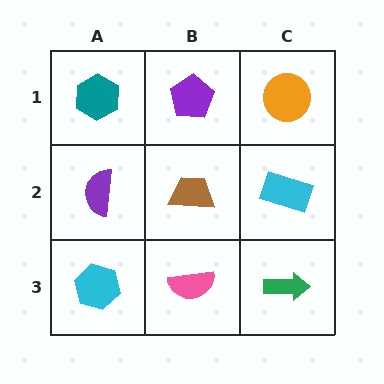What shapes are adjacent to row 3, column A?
A purple semicircle (row 2, column A), a pink semicircle (row 3, column B).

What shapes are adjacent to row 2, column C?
An orange circle (row 1, column C), a green arrow (row 3, column C), a brown trapezoid (row 2, column B).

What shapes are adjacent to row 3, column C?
A cyan rectangle (row 2, column C), a pink semicircle (row 3, column B).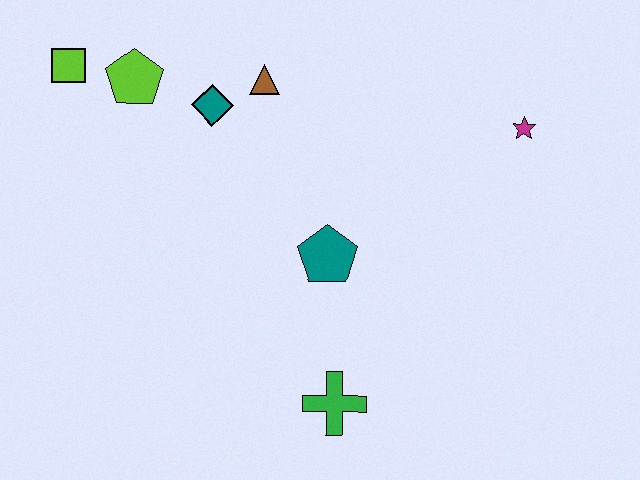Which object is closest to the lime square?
The lime pentagon is closest to the lime square.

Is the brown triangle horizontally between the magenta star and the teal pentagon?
No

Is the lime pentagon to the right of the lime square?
Yes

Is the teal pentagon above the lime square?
No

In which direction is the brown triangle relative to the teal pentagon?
The brown triangle is above the teal pentagon.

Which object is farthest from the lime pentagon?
The magenta star is farthest from the lime pentagon.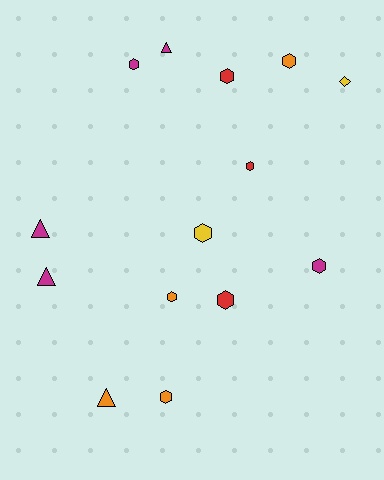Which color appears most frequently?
Magenta, with 5 objects.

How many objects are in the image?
There are 14 objects.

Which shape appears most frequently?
Hexagon, with 9 objects.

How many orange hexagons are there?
There are 3 orange hexagons.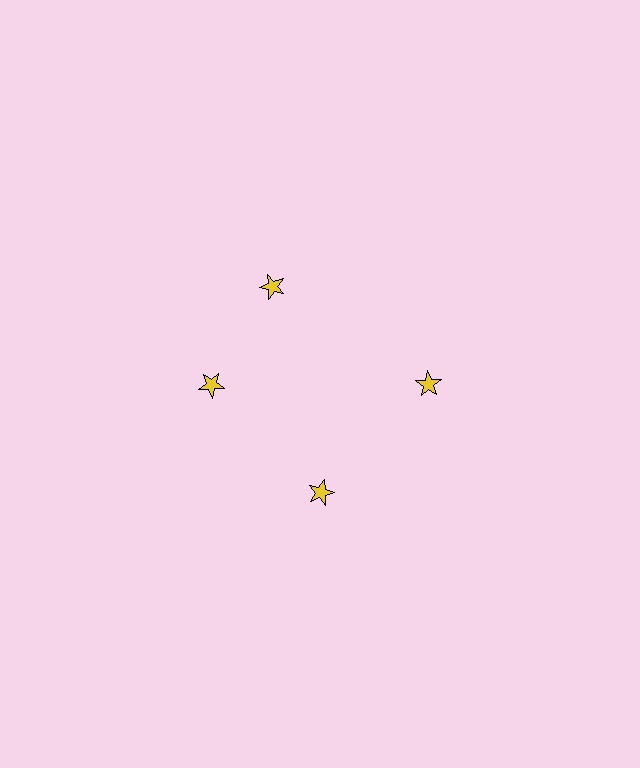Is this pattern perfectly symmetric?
No. The 4 yellow stars are arranged in a ring, but one element near the 12 o'clock position is rotated out of alignment along the ring, breaking the 4-fold rotational symmetry.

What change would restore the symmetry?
The symmetry would be restored by rotating it back into even spacing with its neighbors so that all 4 stars sit at equal angles and equal distance from the center.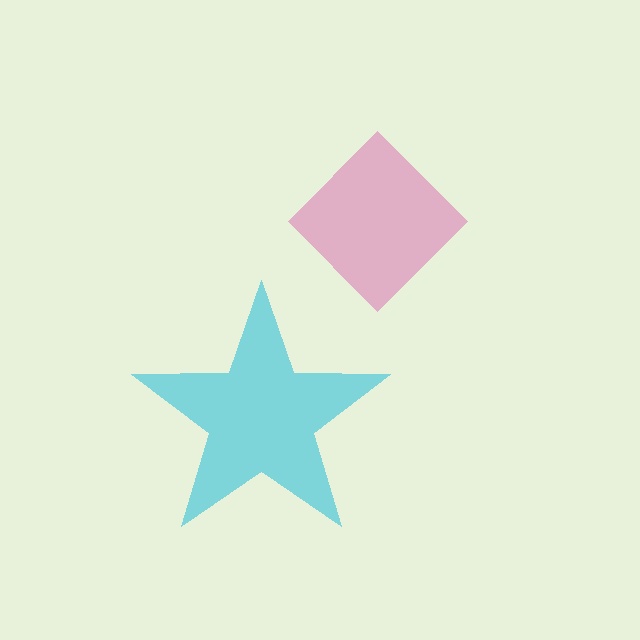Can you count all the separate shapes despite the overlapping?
Yes, there are 2 separate shapes.